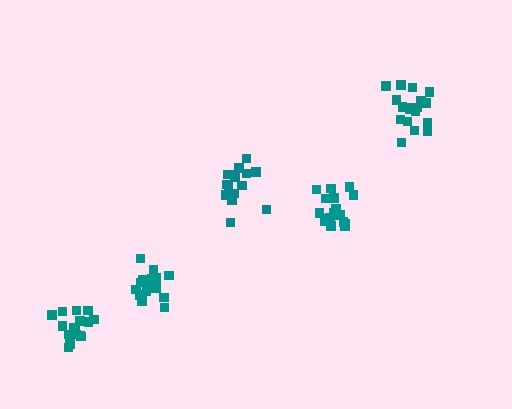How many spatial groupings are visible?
There are 5 spatial groupings.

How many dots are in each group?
Group 1: 19 dots, Group 2: 19 dots, Group 3: 17 dots, Group 4: 15 dots, Group 5: 18 dots (88 total).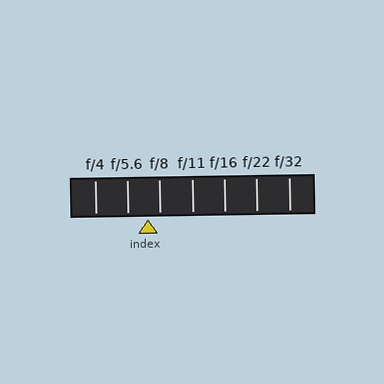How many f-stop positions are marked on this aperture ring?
There are 7 f-stop positions marked.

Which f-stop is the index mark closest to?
The index mark is closest to f/8.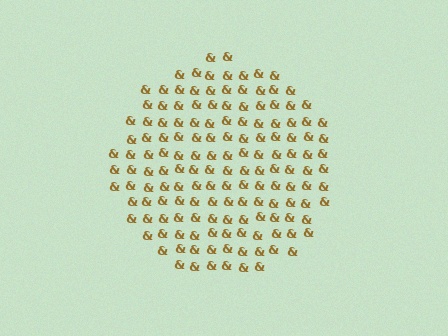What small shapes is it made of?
It is made of small ampersands.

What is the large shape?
The large shape is a circle.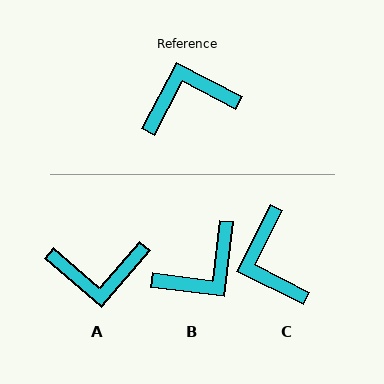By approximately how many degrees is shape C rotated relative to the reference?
Approximately 91 degrees counter-clockwise.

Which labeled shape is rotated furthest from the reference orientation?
A, about 167 degrees away.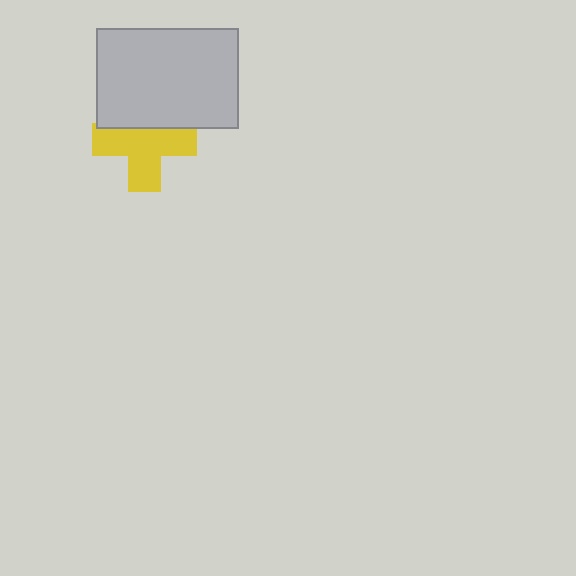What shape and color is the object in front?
The object in front is a light gray rectangle.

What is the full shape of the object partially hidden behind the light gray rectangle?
The partially hidden object is a yellow cross.